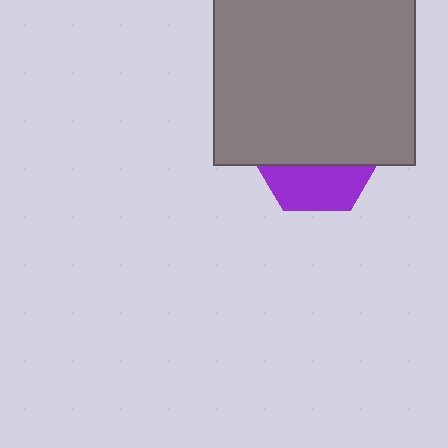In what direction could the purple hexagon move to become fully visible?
The purple hexagon could move down. That would shift it out from behind the gray square entirely.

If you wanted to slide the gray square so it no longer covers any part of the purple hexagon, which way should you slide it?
Slide it up — that is the most direct way to separate the two shapes.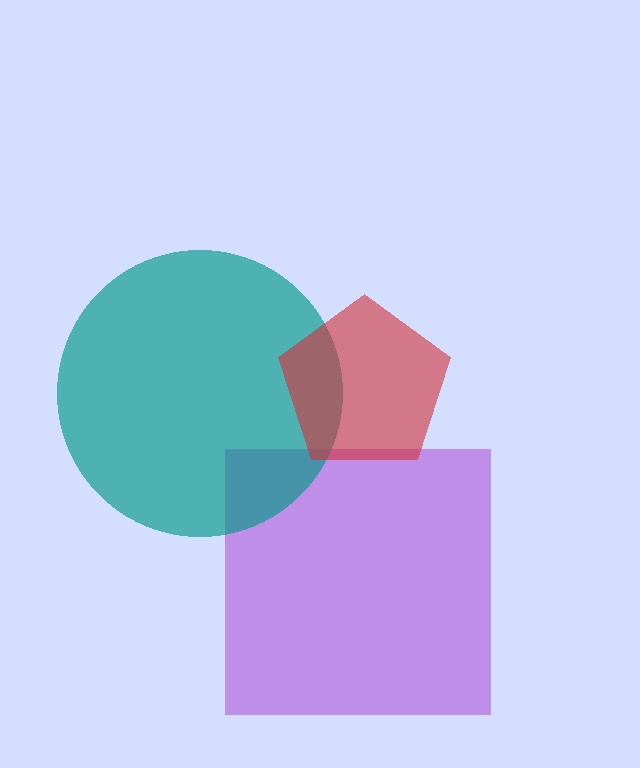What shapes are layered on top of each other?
The layered shapes are: a purple square, a teal circle, a red pentagon.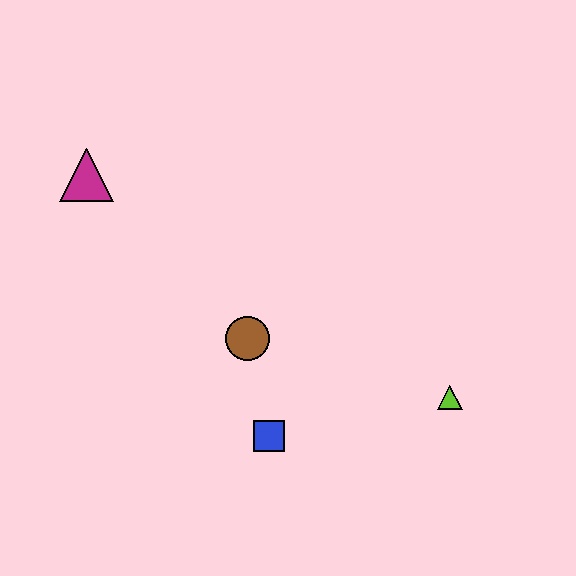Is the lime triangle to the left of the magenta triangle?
No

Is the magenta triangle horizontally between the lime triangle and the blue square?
No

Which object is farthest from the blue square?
The magenta triangle is farthest from the blue square.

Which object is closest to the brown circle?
The blue square is closest to the brown circle.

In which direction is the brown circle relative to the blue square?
The brown circle is above the blue square.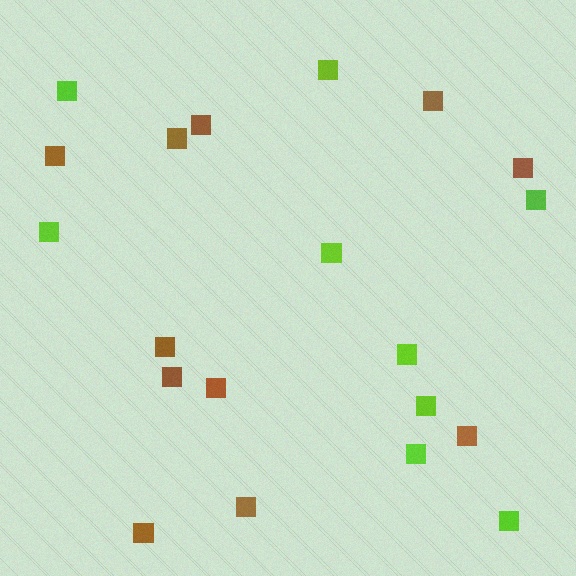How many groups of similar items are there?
There are 2 groups: one group of brown squares (11) and one group of lime squares (9).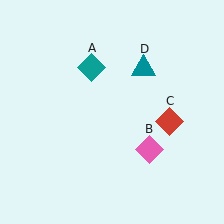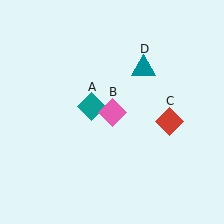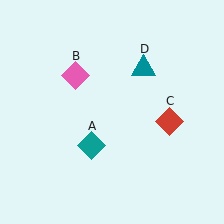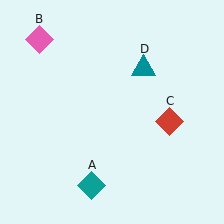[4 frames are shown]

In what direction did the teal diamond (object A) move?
The teal diamond (object A) moved down.